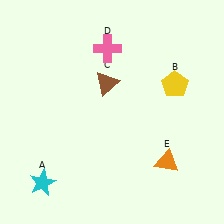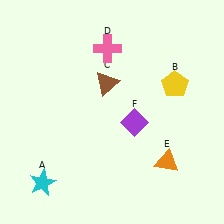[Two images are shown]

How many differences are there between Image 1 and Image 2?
There is 1 difference between the two images.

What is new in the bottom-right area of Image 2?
A purple diamond (F) was added in the bottom-right area of Image 2.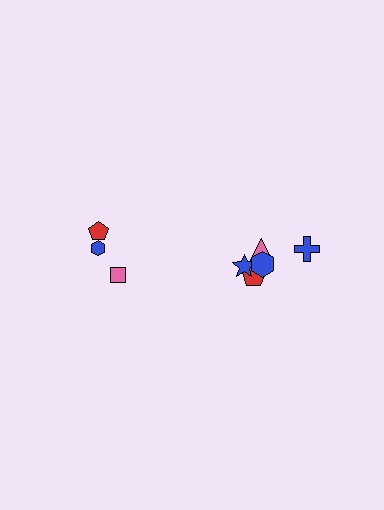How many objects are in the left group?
There are 3 objects.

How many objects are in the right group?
There are 5 objects.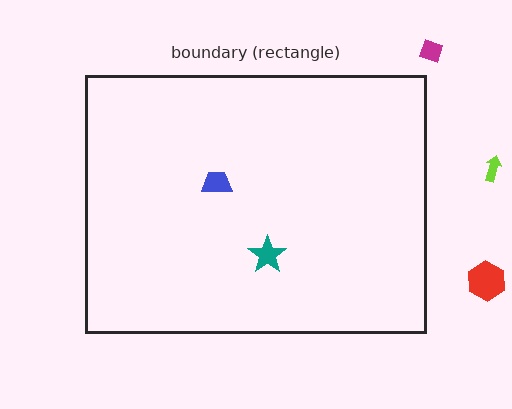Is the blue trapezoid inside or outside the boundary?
Inside.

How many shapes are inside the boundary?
2 inside, 3 outside.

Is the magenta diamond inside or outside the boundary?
Outside.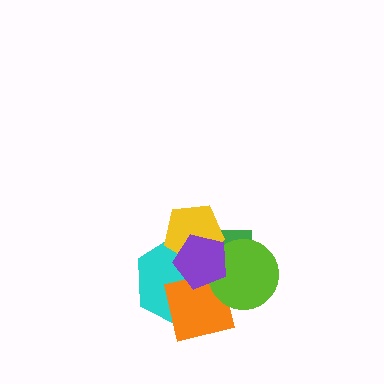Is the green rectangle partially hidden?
Yes, it is partially covered by another shape.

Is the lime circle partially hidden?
Yes, it is partially covered by another shape.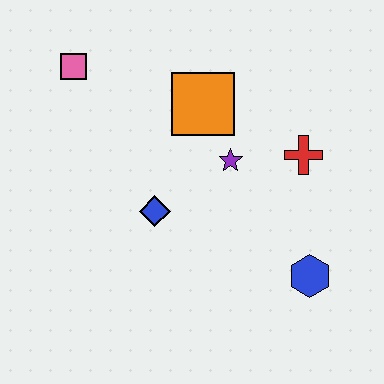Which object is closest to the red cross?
The purple star is closest to the red cross.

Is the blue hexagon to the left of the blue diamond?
No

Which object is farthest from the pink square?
The blue hexagon is farthest from the pink square.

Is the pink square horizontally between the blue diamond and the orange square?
No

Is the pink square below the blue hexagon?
No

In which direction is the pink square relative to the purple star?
The pink square is to the left of the purple star.